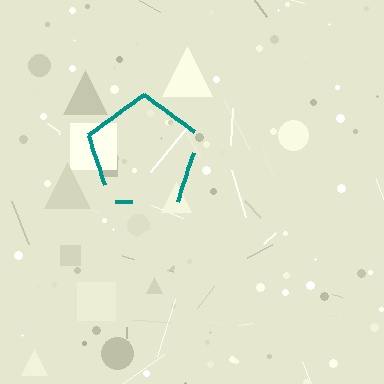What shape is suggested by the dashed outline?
The dashed outline suggests a pentagon.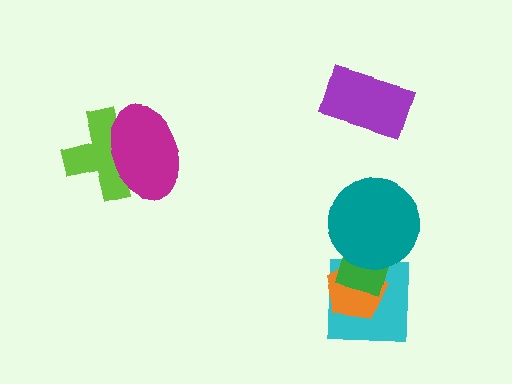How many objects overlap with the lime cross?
1 object overlaps with the lime cross.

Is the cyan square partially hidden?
Yes, it is partially covered by another shape.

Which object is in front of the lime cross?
The magenta ellipse is in front of the lime cross.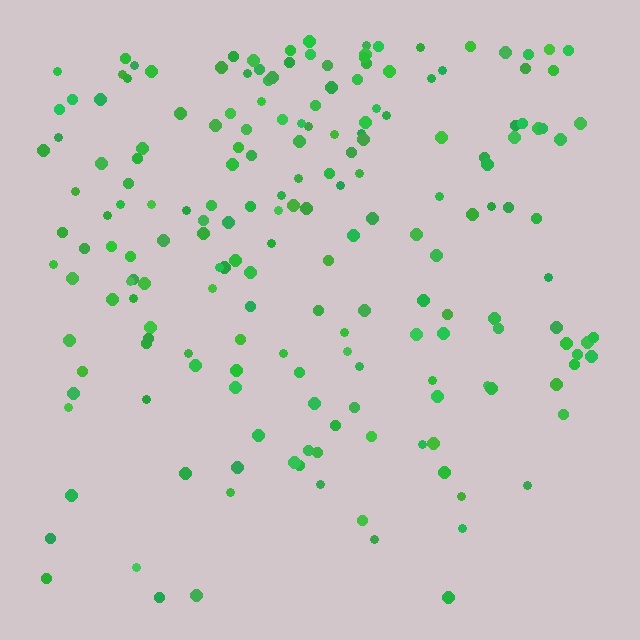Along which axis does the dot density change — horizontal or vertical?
Vertical.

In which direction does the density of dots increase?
From bottom to top, with the top side densest.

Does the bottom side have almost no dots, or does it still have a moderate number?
Still a moderate number, just noticeably fewer than the top.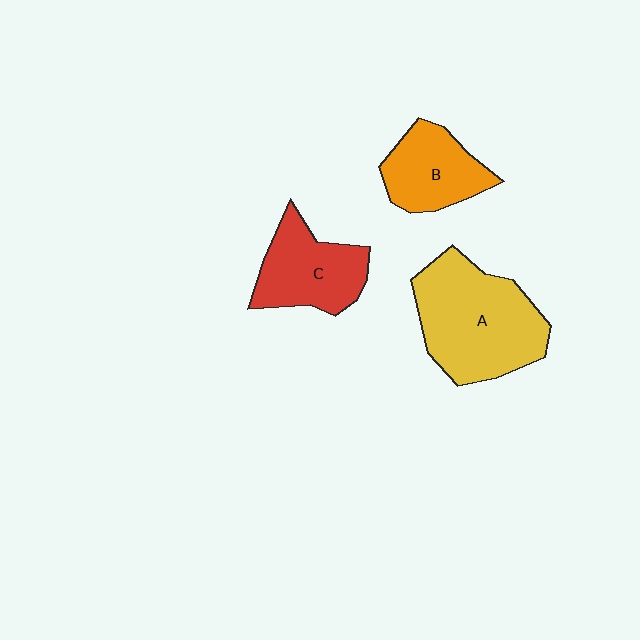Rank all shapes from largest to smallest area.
From largest to smallest: A (yellow), C (red), B (orange).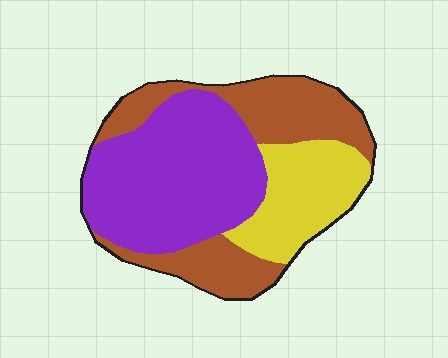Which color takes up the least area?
Yellow, at roughly 20%.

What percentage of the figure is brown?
Brown covers roughly 35% of the figure.